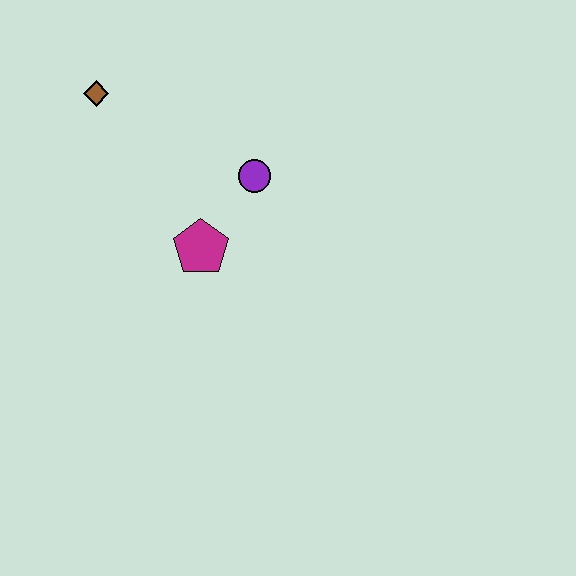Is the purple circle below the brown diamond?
Yes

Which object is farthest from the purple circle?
The brown diamond is farthest from the purple circle.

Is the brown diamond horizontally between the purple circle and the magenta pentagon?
No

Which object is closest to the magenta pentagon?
The purple circle is closest to the magenta pentagon.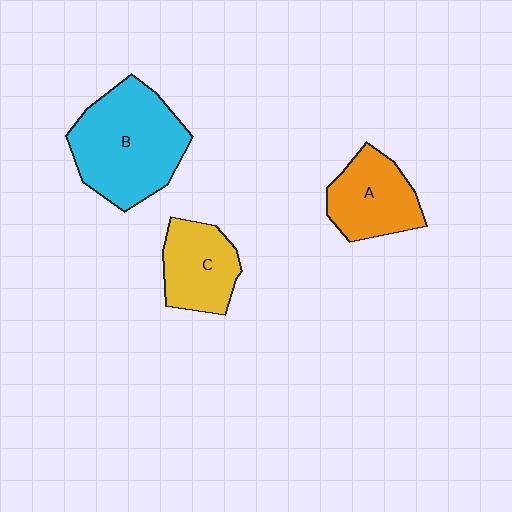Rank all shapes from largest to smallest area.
From largest to smallest: B (cyan), A (orange), C (yellow).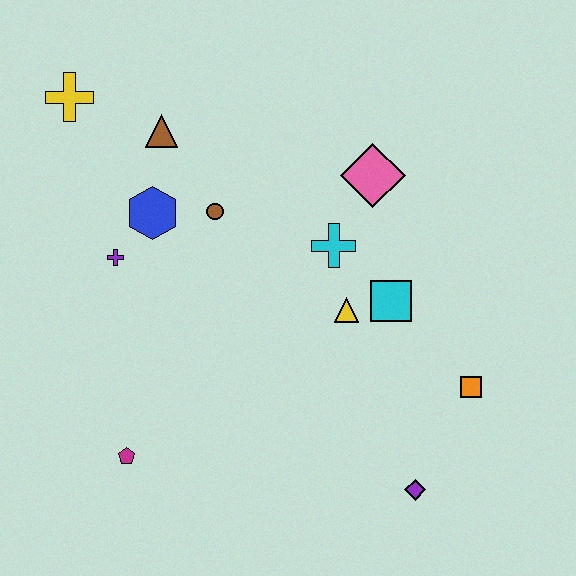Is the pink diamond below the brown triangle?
Yes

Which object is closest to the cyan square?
The yellow triangle is closest to the cyan square.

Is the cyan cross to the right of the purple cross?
Yes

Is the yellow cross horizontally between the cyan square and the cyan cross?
No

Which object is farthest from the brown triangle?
The purple diamond is farthest from the brown triangle.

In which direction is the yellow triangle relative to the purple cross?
The yellow triangle is to the right of the purple cross.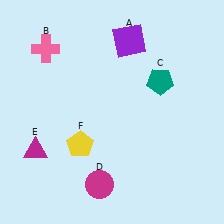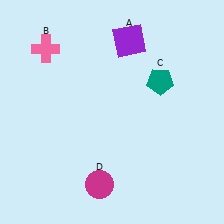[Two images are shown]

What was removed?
The yellow pentagon (F), the magenta triangle (E) were removed in Image 2.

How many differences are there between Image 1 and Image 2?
There are 2 differences between the two images.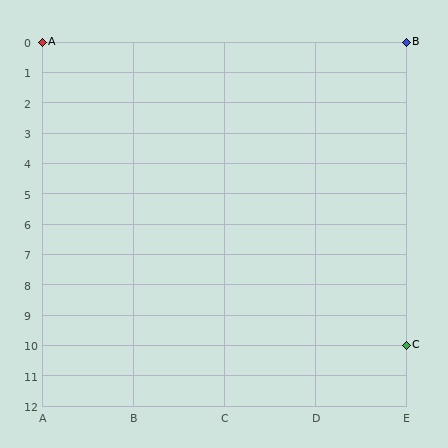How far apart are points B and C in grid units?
Points B and C are 10 rows apart.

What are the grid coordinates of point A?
Point A is at grid coordinates (A, 0).